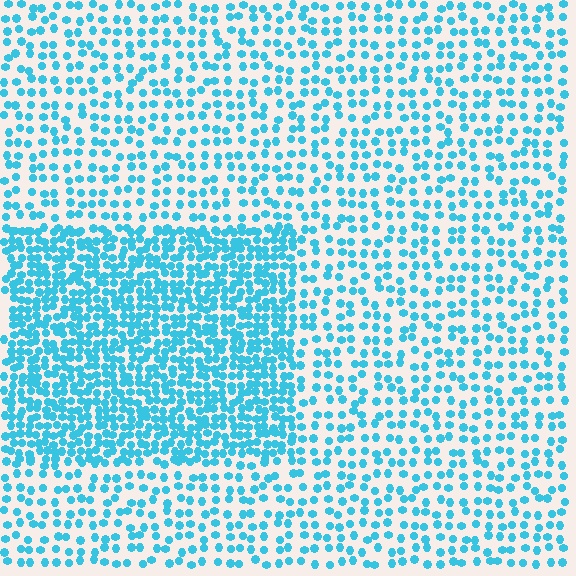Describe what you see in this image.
The image contains small cyan elements arranged at two different densities. A rectangle-shaped region is visible where the elements are more densely packed than the surrounding area.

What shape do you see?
I see a rectangle.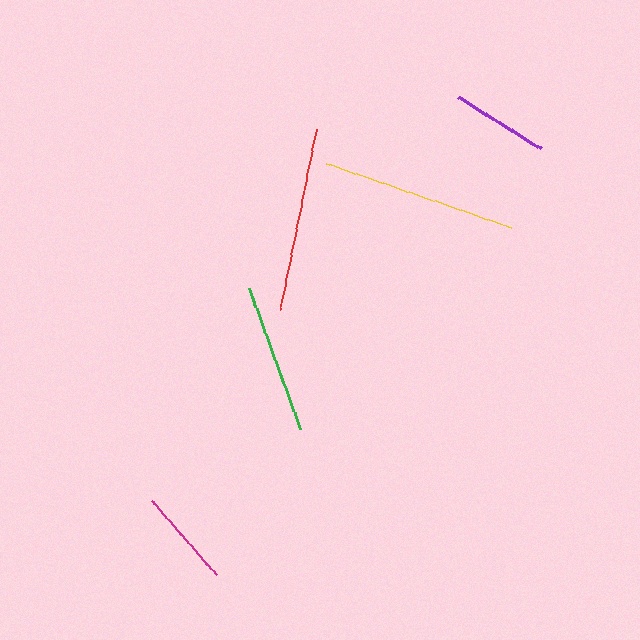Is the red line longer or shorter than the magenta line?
The red line is longer than the magenta line.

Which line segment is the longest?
The yellow line is the longest at approximately 196 pixels.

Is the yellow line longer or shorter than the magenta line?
The yellow line is longer than the magenta line.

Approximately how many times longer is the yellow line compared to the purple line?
The yellow line is approximately 2.0 times the length of the purple line.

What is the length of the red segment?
The red segment is approximately 184 pixels long.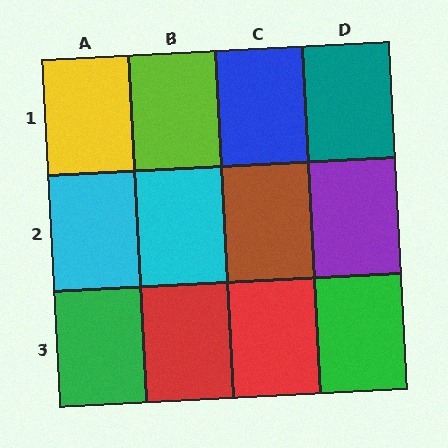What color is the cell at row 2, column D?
Purple.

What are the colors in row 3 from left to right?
Green, red, red, green.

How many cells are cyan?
2 cells are cyan.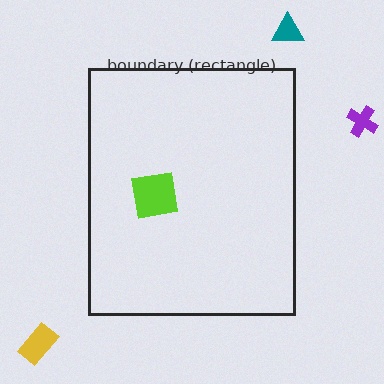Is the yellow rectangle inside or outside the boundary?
Outside.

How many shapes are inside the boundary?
1 inside, 3 outside.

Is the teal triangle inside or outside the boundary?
Outside.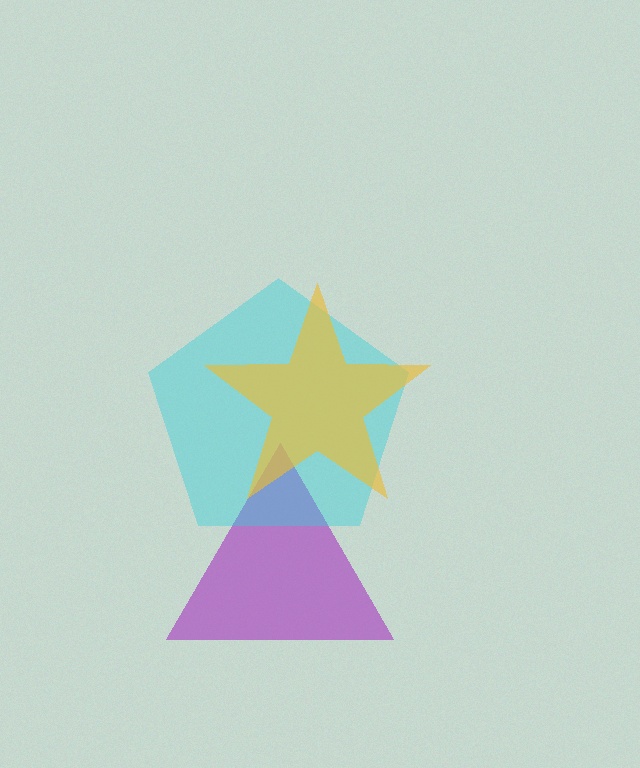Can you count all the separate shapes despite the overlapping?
Yes, there are 3 separate shapes.